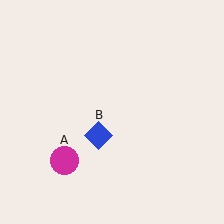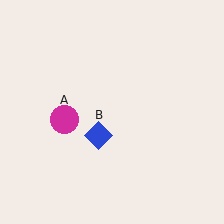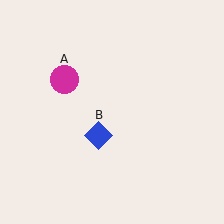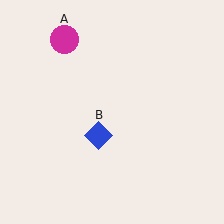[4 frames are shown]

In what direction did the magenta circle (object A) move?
The magenta circle (object A) moved up.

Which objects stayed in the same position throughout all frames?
Blue diamond (object B) remained stationary.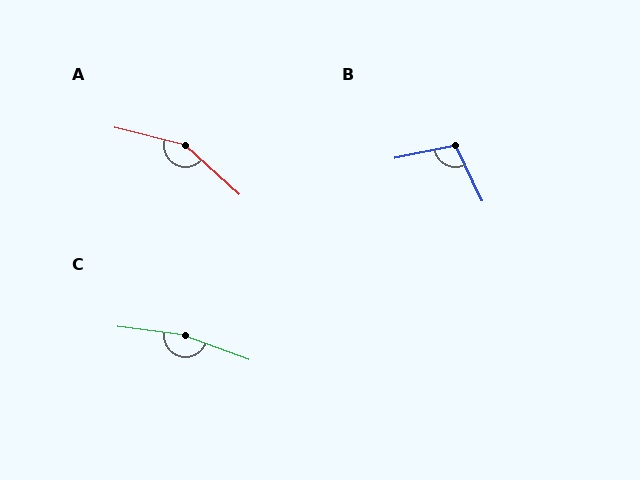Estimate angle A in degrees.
Approximately 152 degrees.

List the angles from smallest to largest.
B (104°), A (152°), C (167°).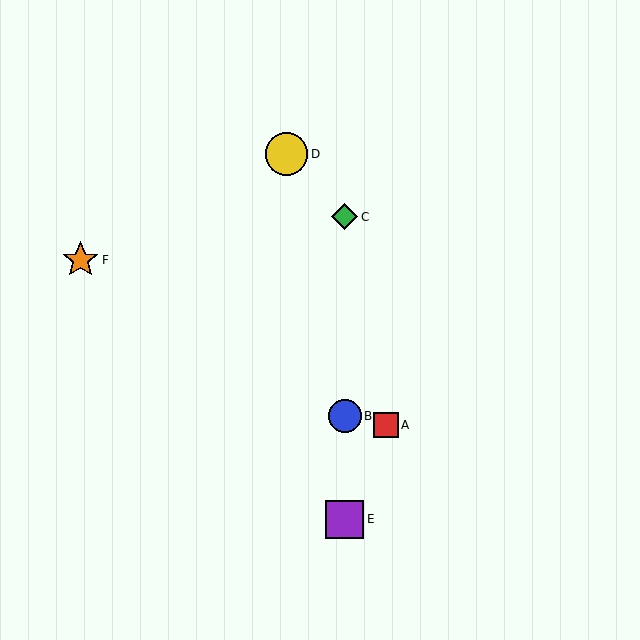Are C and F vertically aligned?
No, C is at x≈345 and F is at x≈80.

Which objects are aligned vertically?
Objects B, C, E are aligned vertically.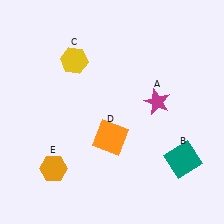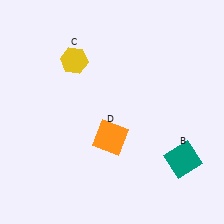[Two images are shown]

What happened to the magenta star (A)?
The magenta star (A) was removed in Image 2. It was in the top-right area of Image 1.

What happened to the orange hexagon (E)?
The orange hexagon (E) was removed in Image 2. It was in the bottom-left area of Image 1.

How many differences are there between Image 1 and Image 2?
There are 2 differences between the two images.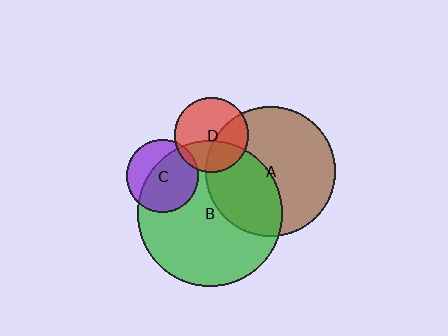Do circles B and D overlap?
Yes.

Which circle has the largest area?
Circle B (green).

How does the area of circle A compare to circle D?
Approximately 3.1 times.